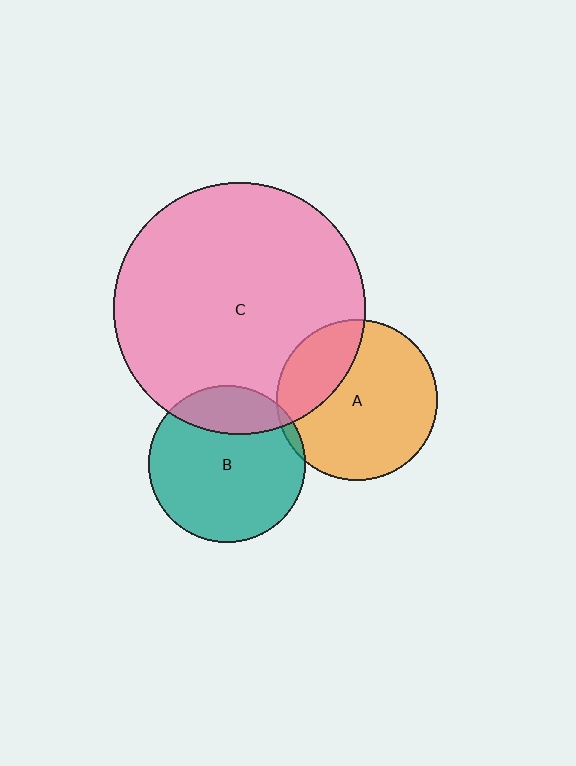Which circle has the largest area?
Circle C (pink).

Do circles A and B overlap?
Yes.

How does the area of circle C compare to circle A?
Approximately 2.5 times.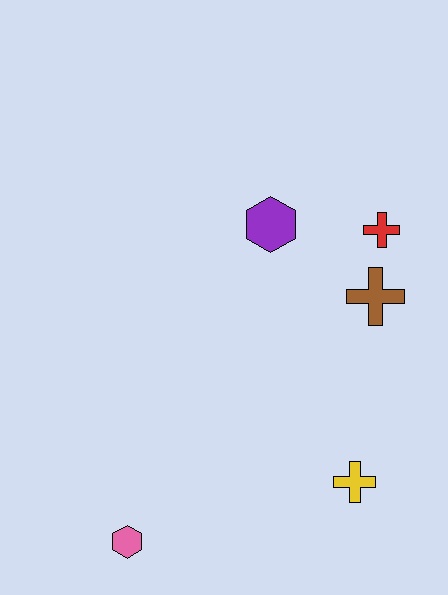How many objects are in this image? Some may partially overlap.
There are 5 objects.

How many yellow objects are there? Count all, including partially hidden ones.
There is 1 yellow object.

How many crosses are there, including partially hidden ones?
There are 3 crosses.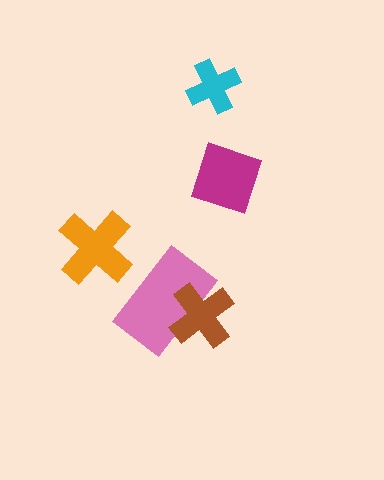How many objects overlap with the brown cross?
1 object overlaps with the brown cross.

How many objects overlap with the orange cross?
0 objects overlap with the orange cross.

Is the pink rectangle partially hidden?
Yes, it is partially covered by another shape.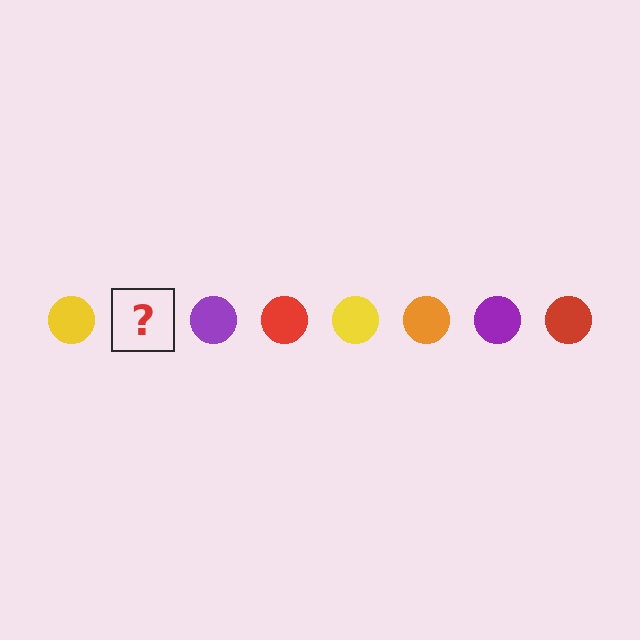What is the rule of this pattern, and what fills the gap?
The rule is that the pattern cycles through yellow, orange, purple, red circles. The gap should be filled with an orange circle.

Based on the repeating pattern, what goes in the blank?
The blank should be an orange circle.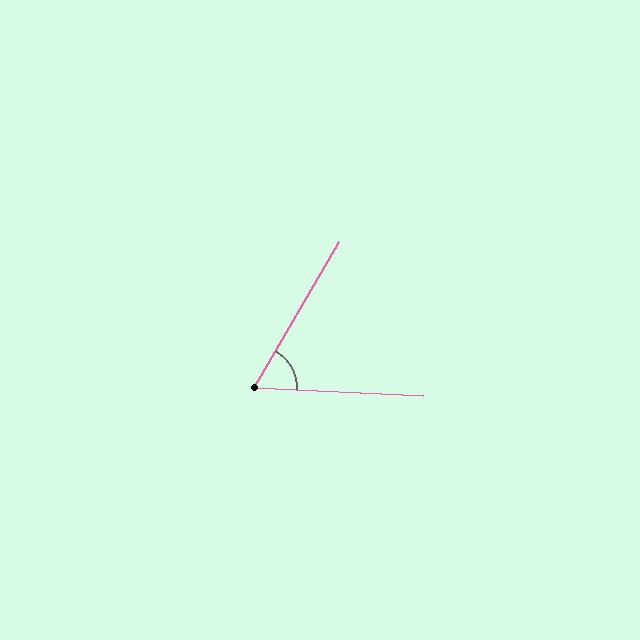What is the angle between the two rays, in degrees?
Approximately 63 degrees.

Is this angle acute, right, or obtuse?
It is acute.